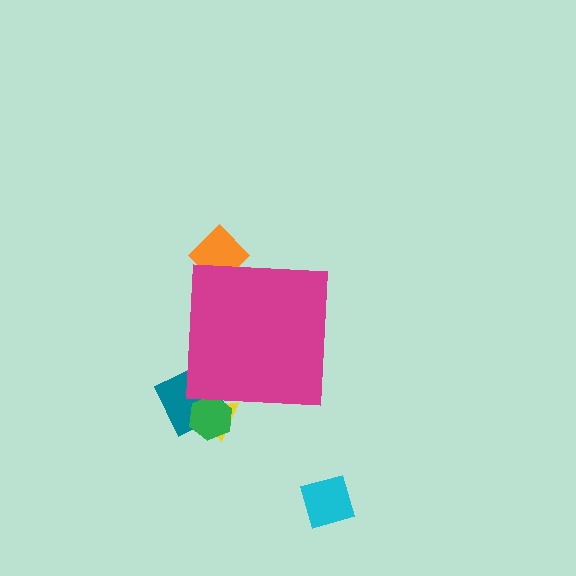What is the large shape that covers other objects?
A magenta square.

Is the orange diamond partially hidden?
Yes, the orange diamond is partially hidden behind the magenta square.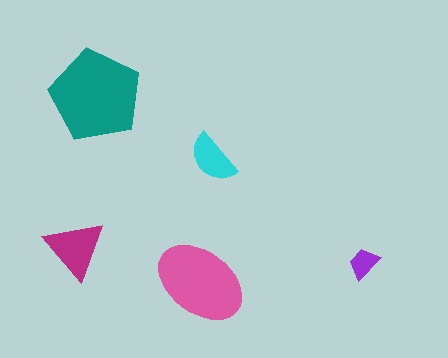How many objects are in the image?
There are 5 objects in the image.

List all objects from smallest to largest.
The purple trapezoid, the cyan semicircle, the magenta triangle, the pink ellipse, the teal pentagon.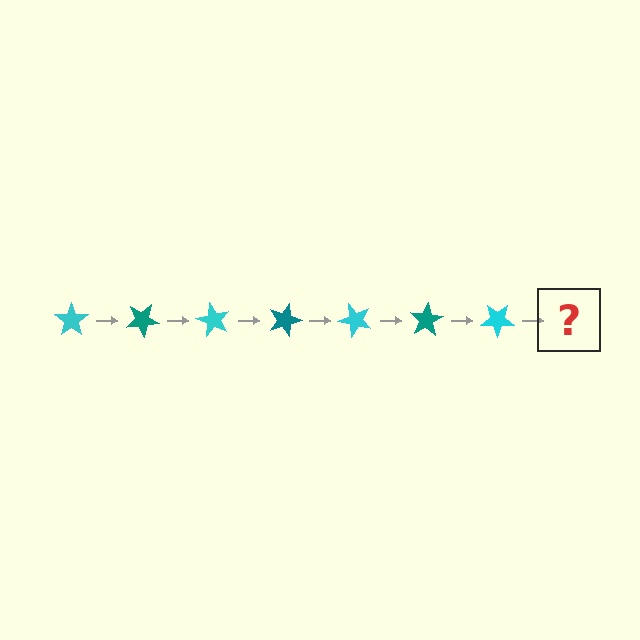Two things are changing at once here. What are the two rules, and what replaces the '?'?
The two rules are that it rotates 30 degrees each step and the color cycles through cyan and teal. The '?' should be a teal star, rotated 210 degrees from the start.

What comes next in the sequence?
The next element should be a teal star, rotated 210 degrees from the start.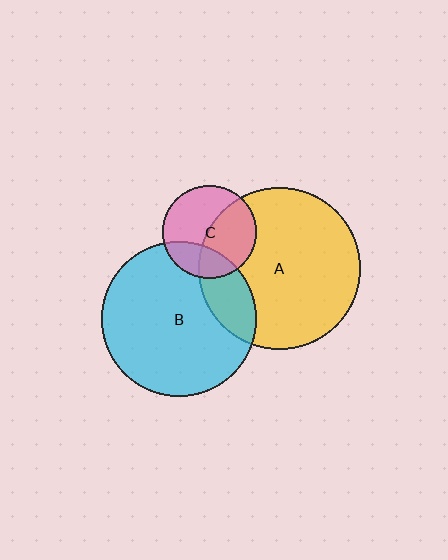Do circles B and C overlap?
Yes.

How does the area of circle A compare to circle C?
Approximately 3.0 times.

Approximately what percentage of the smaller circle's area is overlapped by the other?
Approximately 25%.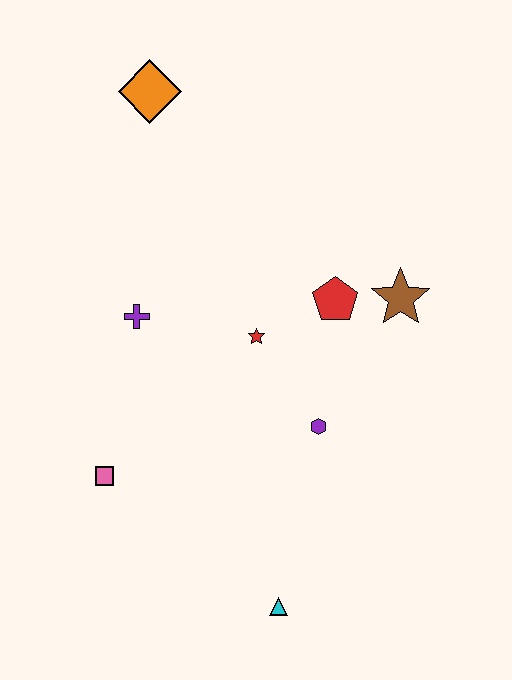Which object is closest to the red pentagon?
The brown star is closest to the red pentagon.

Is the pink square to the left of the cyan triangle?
Yes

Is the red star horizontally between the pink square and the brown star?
Yes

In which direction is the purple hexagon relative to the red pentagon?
The purple hexagon is below the red pentagon.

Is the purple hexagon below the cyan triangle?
No